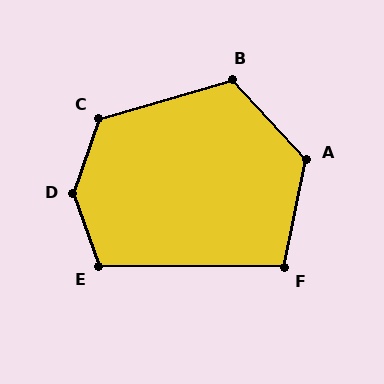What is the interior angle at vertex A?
Approximately 125 degrees (obtuse).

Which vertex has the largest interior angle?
D, at approximately 142 degrees.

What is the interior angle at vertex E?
Approximately 110 degrees (obtuse).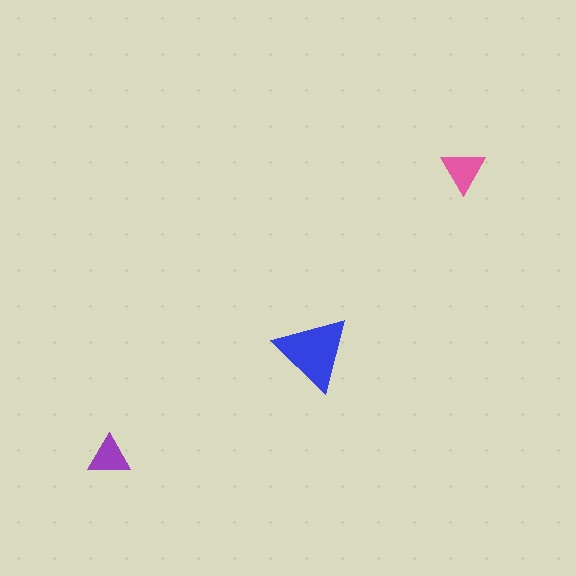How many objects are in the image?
There are 3 objects in the image.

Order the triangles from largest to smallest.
the blue one, the pink one, the purple one.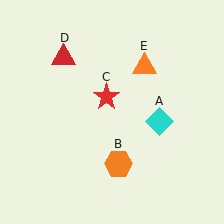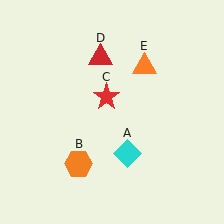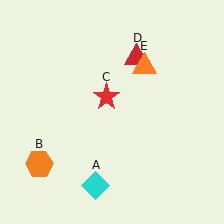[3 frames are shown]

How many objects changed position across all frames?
3 objects changed position: cyan diamond (object A), orange hexagon (object B), red triangle (object D).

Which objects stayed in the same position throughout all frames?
Red star (object C) and orange triangle (object E) remained stationary.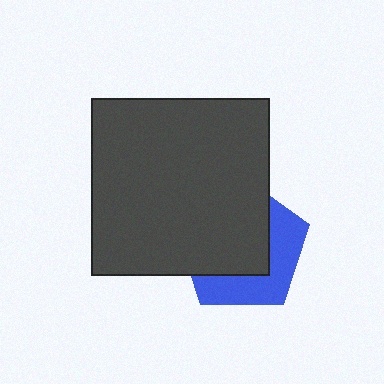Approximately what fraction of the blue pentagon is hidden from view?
Roughly 59% of the blue pentagon is hidden behind the dark gray square.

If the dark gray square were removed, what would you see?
You would see the complete blue pentagon.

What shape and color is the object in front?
The object in front is a dark gray square.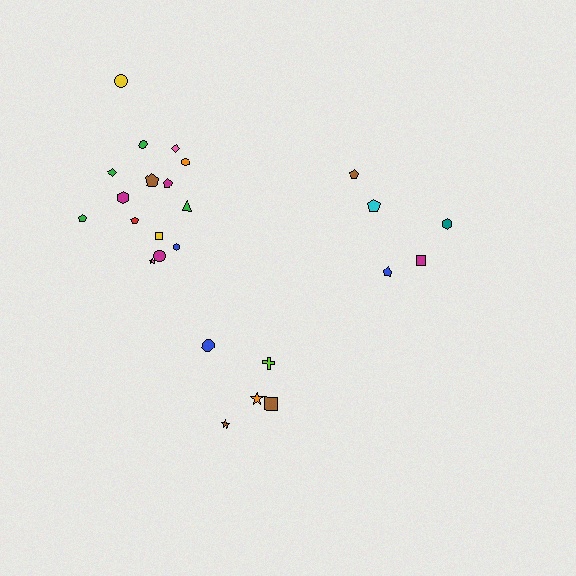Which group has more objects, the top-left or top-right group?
The top-left group.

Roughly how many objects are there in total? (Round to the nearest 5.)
Roughly 25 objects in total.